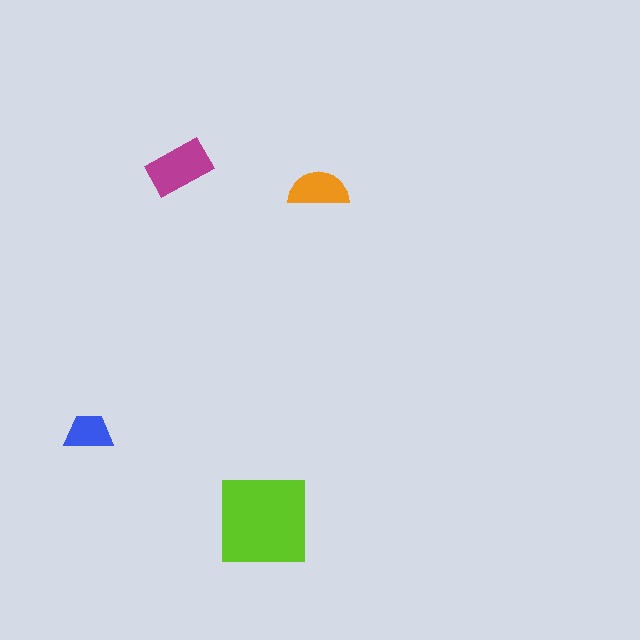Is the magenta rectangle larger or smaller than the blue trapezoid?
Larger.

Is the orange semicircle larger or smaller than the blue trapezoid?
Larger.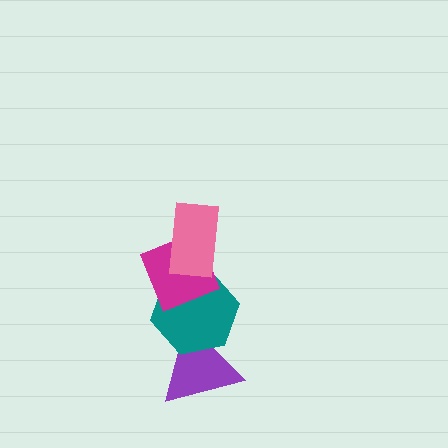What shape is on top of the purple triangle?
The teal hexagon is on top of the purple triangle.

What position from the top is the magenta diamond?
The magenta diamond is 2nd from the top.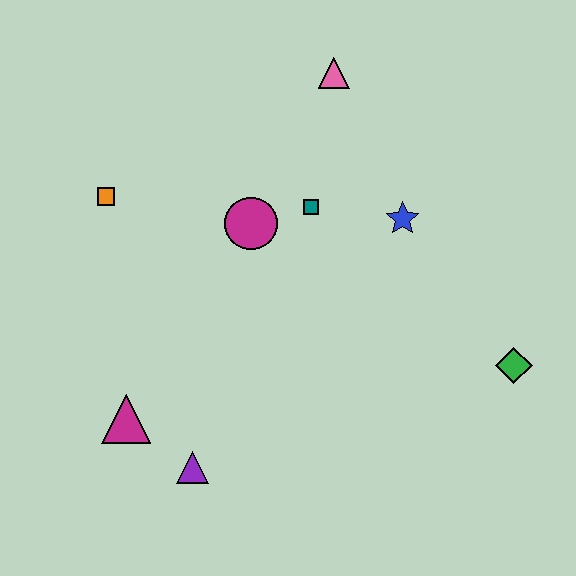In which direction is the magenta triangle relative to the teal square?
The magenta triangle is below the teal square.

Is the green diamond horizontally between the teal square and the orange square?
No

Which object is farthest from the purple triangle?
The pink triangle is farthest from the purple triangle.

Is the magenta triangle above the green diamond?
No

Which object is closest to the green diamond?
The blue star is closest to the green diamond.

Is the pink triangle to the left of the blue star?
Yes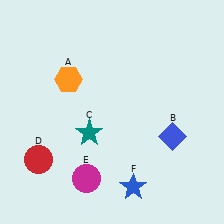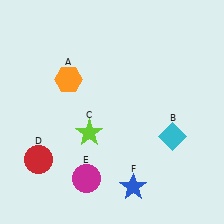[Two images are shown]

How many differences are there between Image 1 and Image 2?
There are 2 differences between the two images.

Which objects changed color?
B changed from blue to cyan. C changed from teal to lime.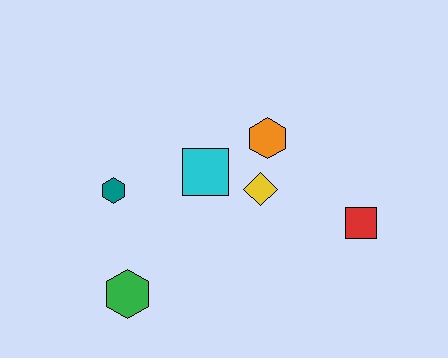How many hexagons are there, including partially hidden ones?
There are 3 hexagons.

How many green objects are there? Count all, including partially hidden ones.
There is 1 green object.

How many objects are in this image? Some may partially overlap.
There are 6 objects.